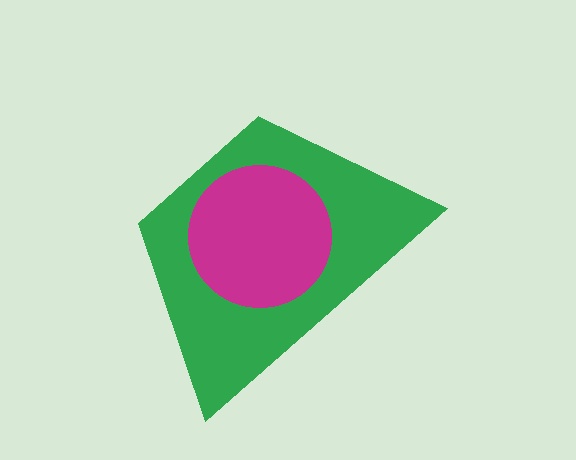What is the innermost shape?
The magenta circle.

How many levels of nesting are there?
2.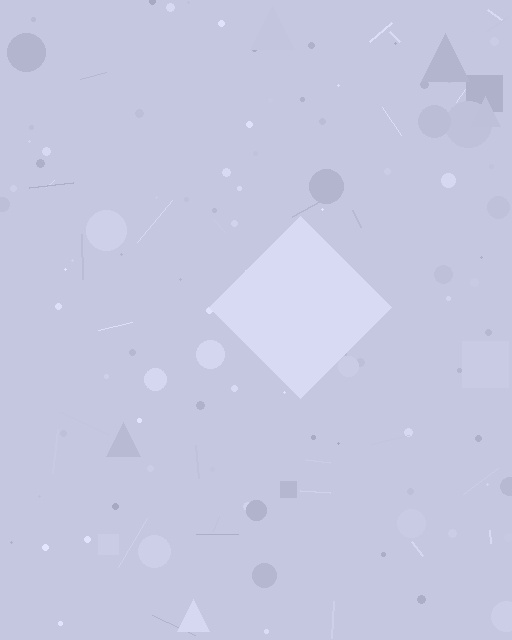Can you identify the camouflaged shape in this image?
The camouflaged shape is a diamond.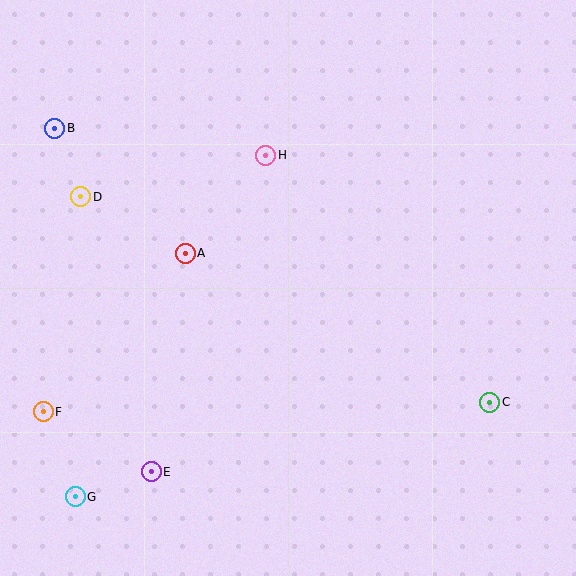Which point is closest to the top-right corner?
Point H is closest to the top-right corner.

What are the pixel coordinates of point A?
Point A is at (185, 253).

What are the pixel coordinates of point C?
Point C is at (490, 402).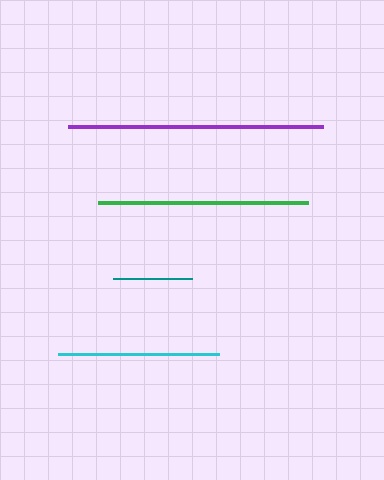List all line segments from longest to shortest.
From longest to shortest: purple, green, cyan, teal.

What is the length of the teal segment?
The teal segment is approximately 79 pixels long.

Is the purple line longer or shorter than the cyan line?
The purple line is longer than the cyan line.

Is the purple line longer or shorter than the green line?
The purple line is longer than the green line.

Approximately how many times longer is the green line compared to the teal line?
The green line is approximately 2.7 times the length of the teal line.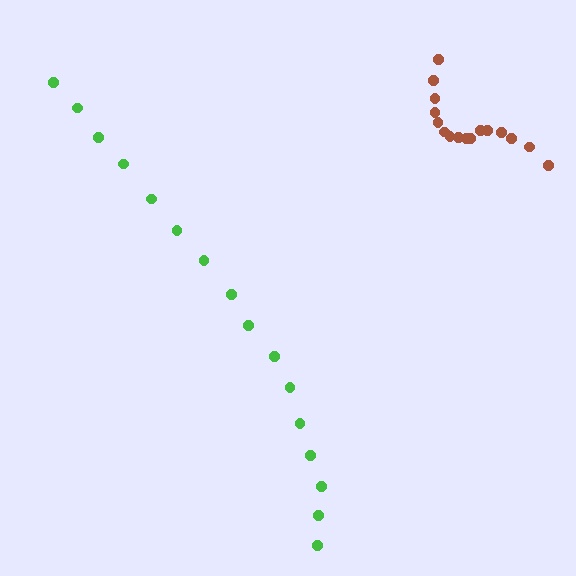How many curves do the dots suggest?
There are 2 distinct paths.